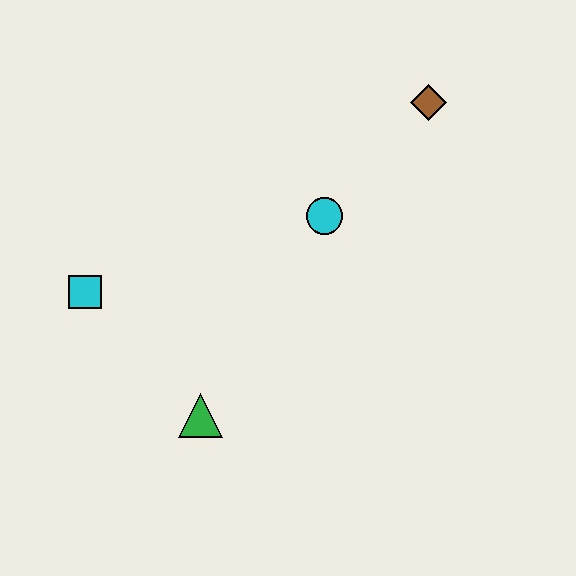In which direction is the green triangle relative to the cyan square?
The green triangle is below the cyan square.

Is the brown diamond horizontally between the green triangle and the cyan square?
No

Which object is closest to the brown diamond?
The cyan circle is closest to the brown diamond.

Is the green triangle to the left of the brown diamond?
Yes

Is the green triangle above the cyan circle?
No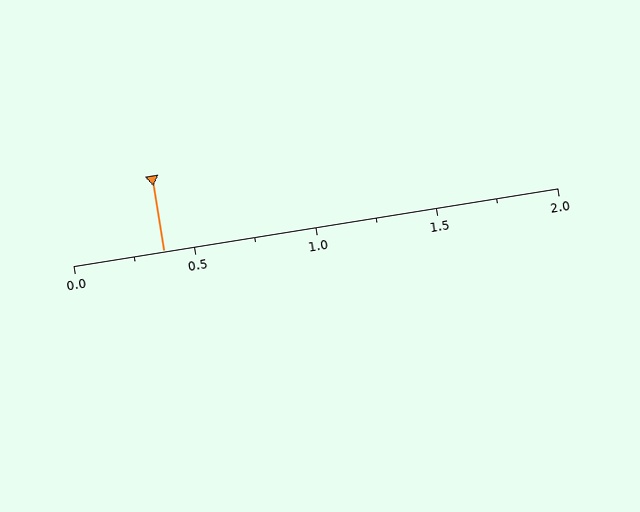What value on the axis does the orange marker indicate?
The marker indicates approximately 0.38.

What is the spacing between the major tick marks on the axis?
The major ticks are spaced 0.5 apart.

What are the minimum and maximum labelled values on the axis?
The axis runs from 0.0 to 2.0.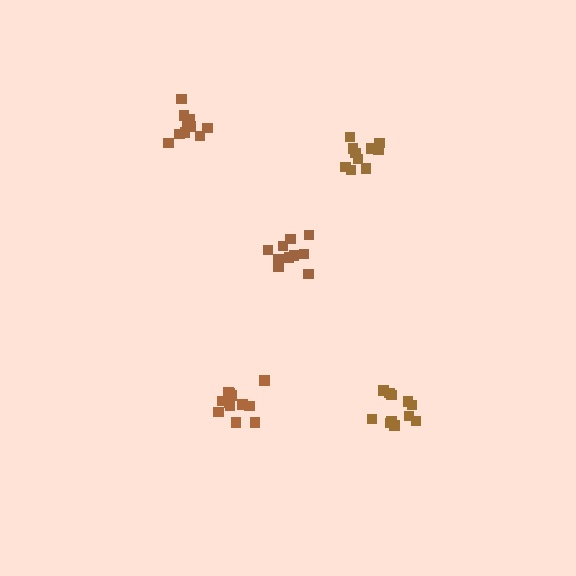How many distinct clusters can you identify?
There are 5 distinct clusters.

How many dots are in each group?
Group 1: 12 dots, Group 2: 11 dots, Group 3: 10 dots, Group 4: 11 dots, Group 5: 10 dots (54 total).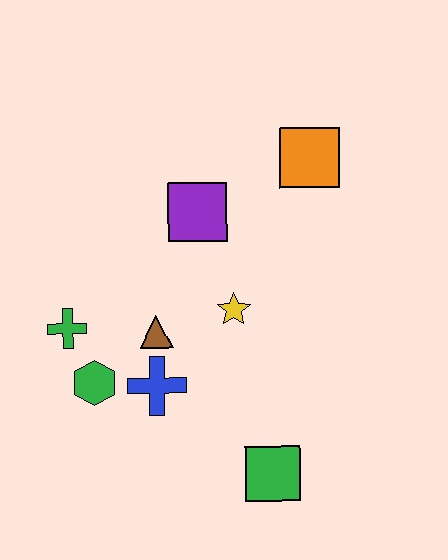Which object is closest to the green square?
The blue cross is closest to the green square.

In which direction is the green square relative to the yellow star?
The green square is below the yellow star.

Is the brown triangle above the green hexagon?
Yes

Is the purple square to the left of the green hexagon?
No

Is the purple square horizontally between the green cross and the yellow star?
Yes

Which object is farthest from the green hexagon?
The orange square is farthest from the green hexagon.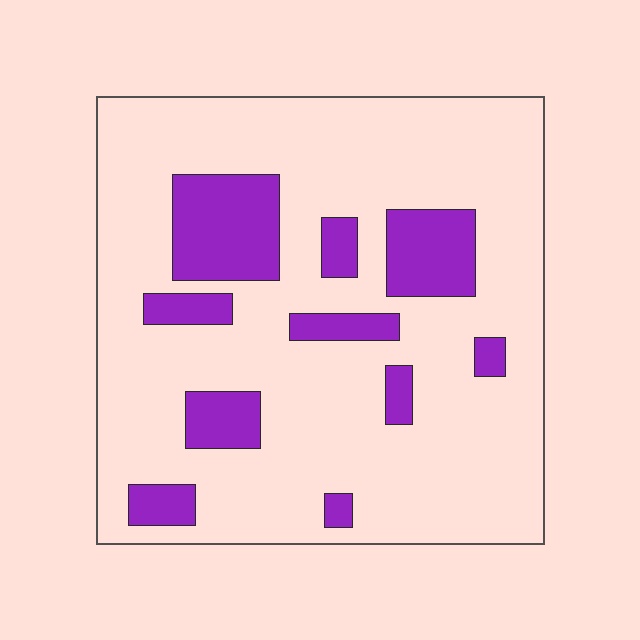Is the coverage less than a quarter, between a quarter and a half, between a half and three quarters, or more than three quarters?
Less than a quarter.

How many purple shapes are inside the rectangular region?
10.